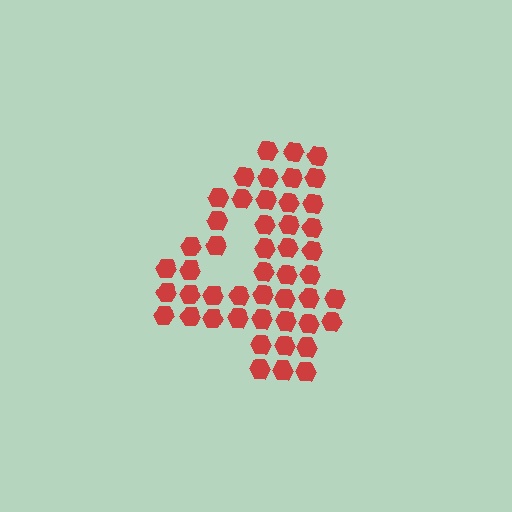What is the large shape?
The large shape is the digit 4.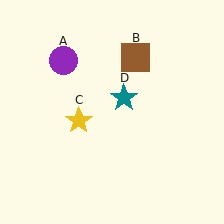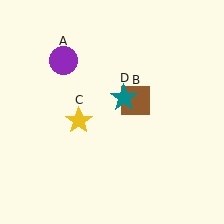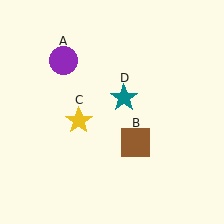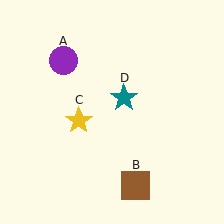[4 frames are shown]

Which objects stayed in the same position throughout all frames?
Purple circle (object A) and yellow star (object C) and teal star (object D) remained stationary.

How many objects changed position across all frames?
1 object changed position: brown square (object B).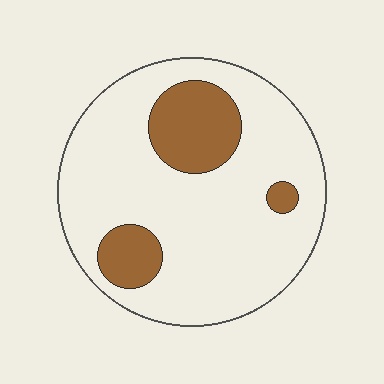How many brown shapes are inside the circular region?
3.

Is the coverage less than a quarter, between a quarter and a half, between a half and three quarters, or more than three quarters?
Less than a quarter.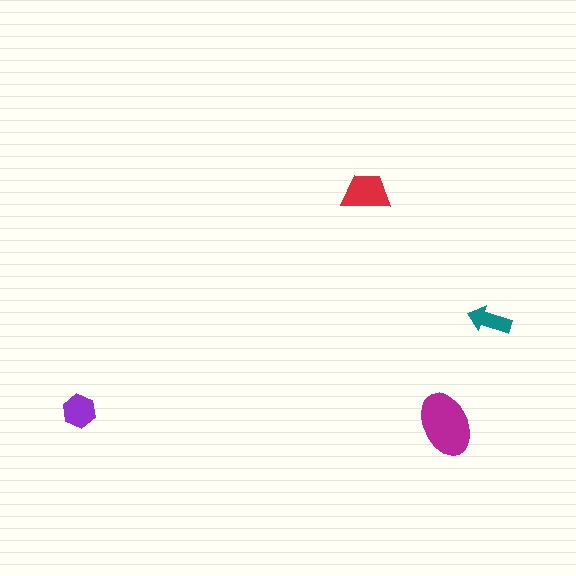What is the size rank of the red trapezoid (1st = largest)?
2nd.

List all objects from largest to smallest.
The magenta ellipse, the red trapezoid, the purple hexagon, the teal arrow.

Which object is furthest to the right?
The teal arrow is rightmost.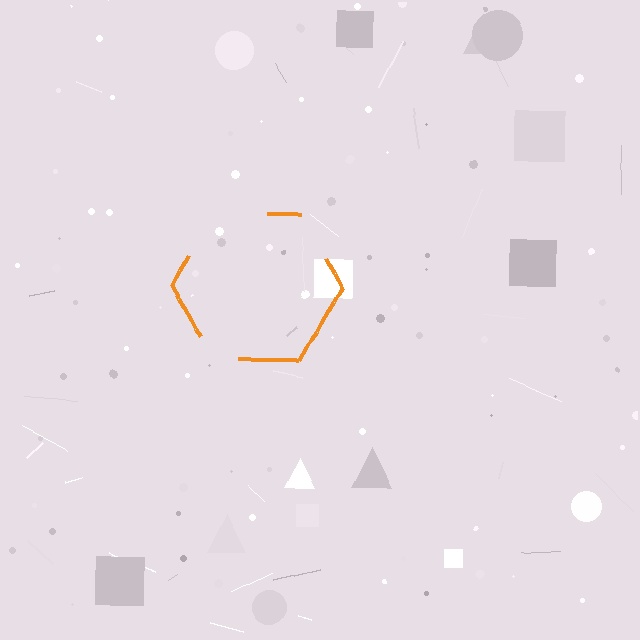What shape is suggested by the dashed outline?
The dashed outline suggests a hexagon.